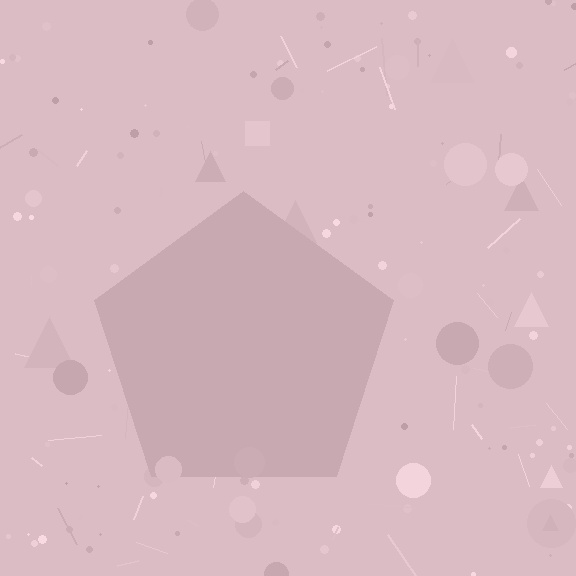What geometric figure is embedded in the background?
A pentagon is embedded in the background.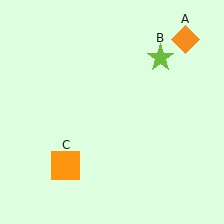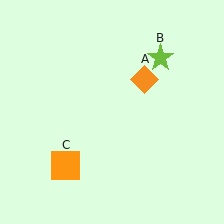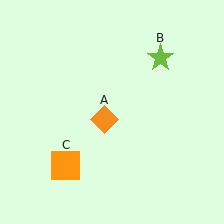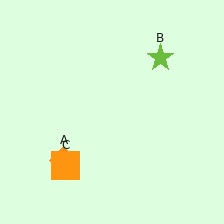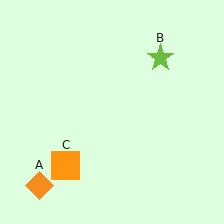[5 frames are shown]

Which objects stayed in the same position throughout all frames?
Lime star (object B) and orange square (object C) remained stationary.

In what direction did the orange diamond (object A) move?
The orange diamond (object A) moved down and to the left.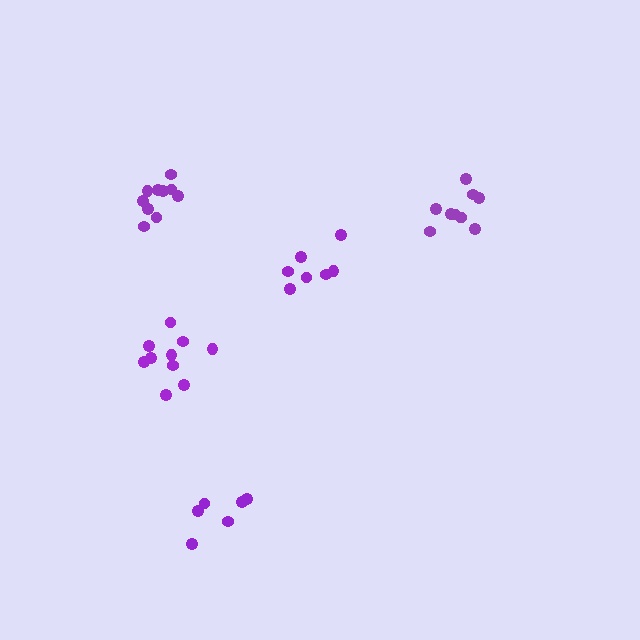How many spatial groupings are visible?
There are 5 spatial groupings.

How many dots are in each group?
Group 1: 10 dots, Group 2: 7 dots, Group 3: 10 dots, Group 4: 10 dots, Group 5: 6 dots (43 total).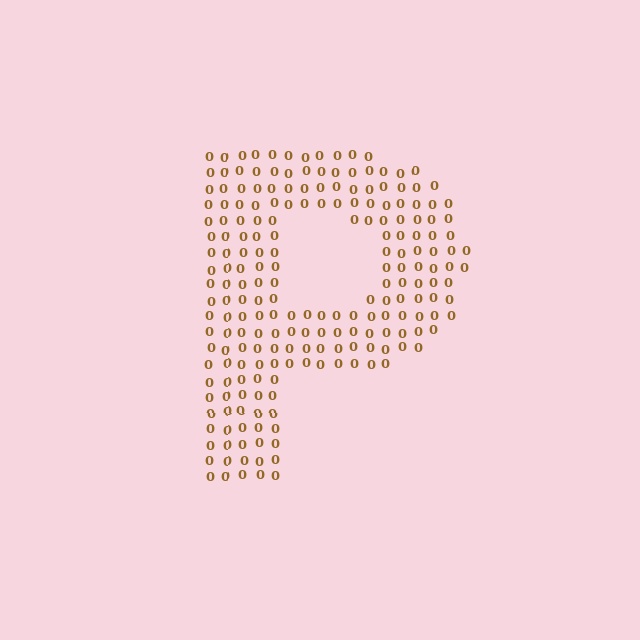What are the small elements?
The small elements are digit 0's.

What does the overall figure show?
The overall figure shows the letter P.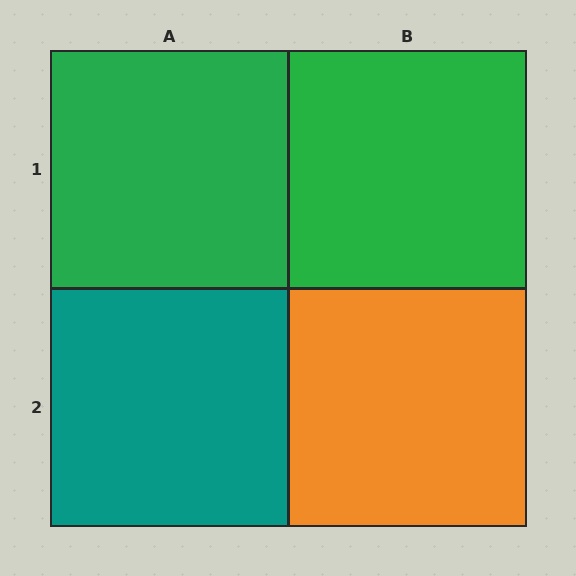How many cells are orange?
1 cell is orange.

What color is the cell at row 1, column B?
Green.